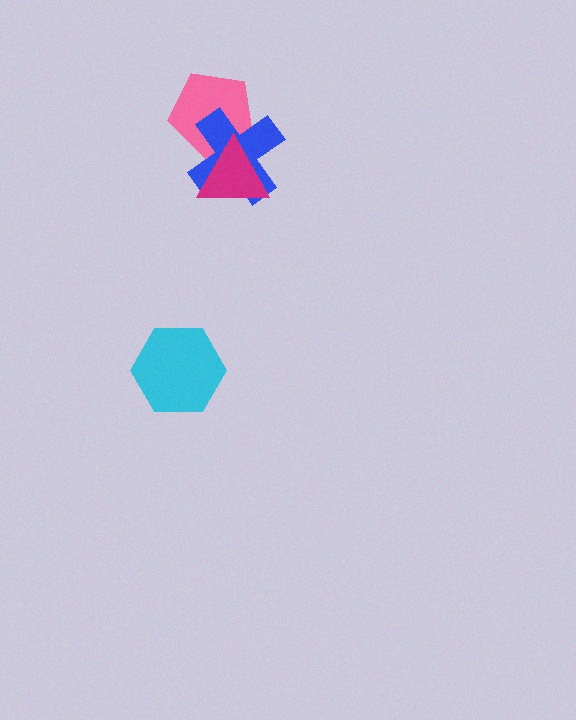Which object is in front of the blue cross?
The magenta triangle is in front of the blue cross.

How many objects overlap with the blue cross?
2 objects overlap with the blue cross.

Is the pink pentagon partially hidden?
Yes, it is partially covered by another shape.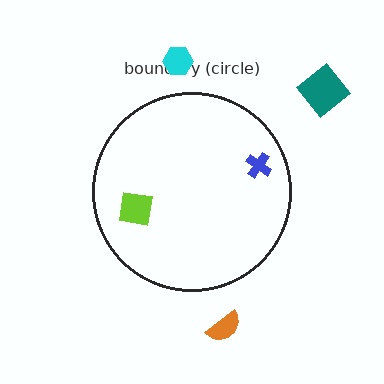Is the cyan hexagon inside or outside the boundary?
Outside.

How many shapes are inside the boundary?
2 inside, 3 outside.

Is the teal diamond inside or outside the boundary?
Outside.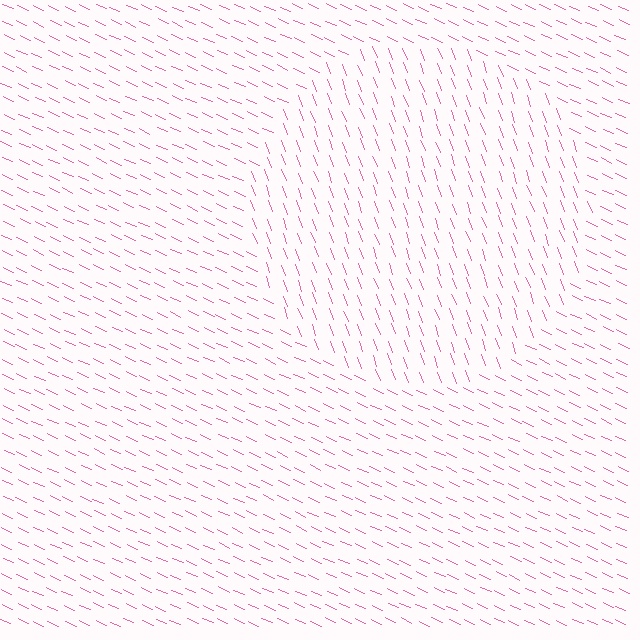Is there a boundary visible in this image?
Yes, there is a texture boundary formed by a change in line orientation.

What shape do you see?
I see a circle.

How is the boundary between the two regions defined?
The boundary is defined purely by a change in line orientation (approximately 45 degrees difference). All lines are the same color and thickness.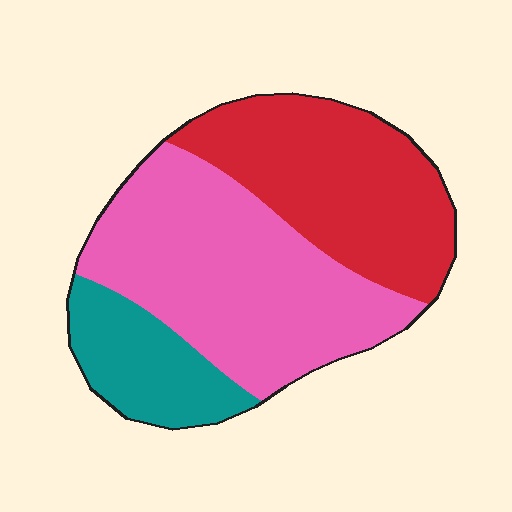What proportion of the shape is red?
Red covers about 35% of the shape.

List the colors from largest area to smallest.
From largest to smallest: pink, red, teal.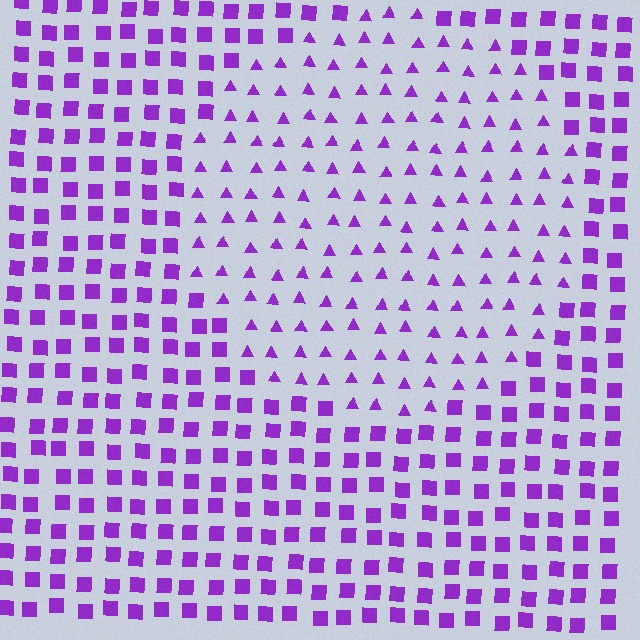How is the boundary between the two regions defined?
The boundary is defined by a change in element shape: triangles inside vs. squares outside. All elements share the same color and spacing.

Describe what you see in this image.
The image is filled with small purple elements arranged in a uniform grid. A circle-shaped region contains triangles, while the surrounding area contains squares. The boundary is defined purely by the change in element shape.